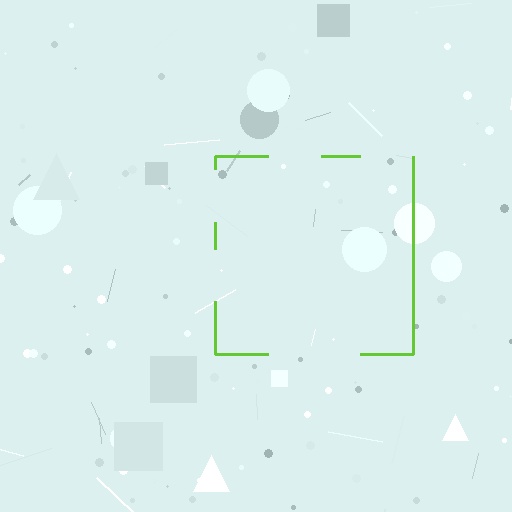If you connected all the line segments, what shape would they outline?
They would outline a square.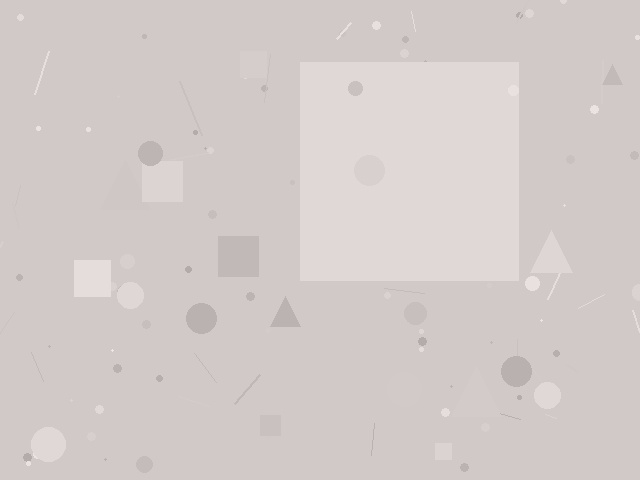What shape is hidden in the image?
A square is hidden in the image.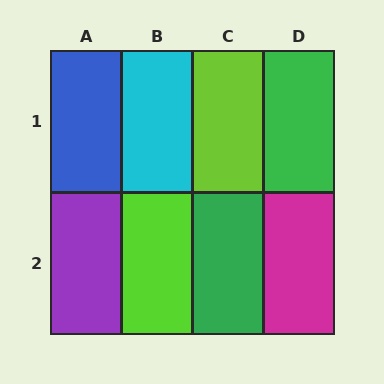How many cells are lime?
2 cells are lime.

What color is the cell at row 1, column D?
Green.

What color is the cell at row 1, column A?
Blue.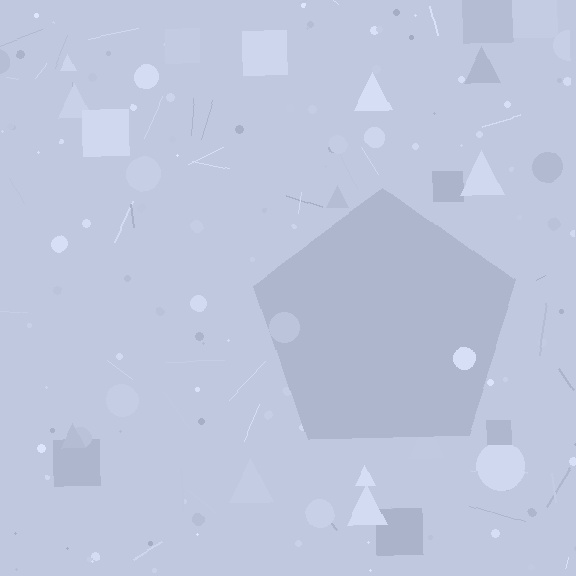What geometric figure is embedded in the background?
A pentagon is embedded in the background.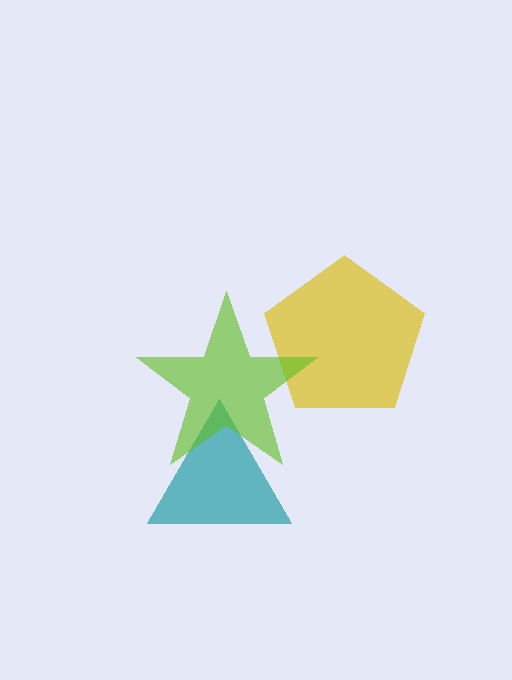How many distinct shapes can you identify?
There are 3 distinct shapes: a yellow pentagon, a teal triangle, a lime star.